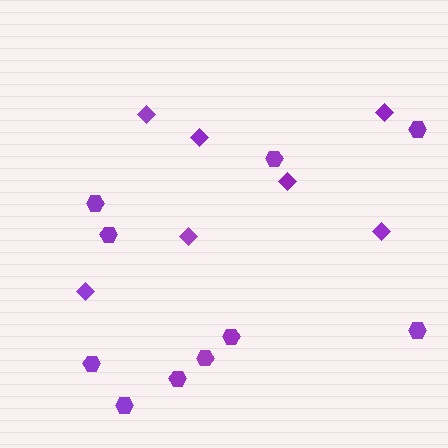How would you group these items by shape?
There are 2 groups: one group of diamonds (7) and one group of hexagons (10).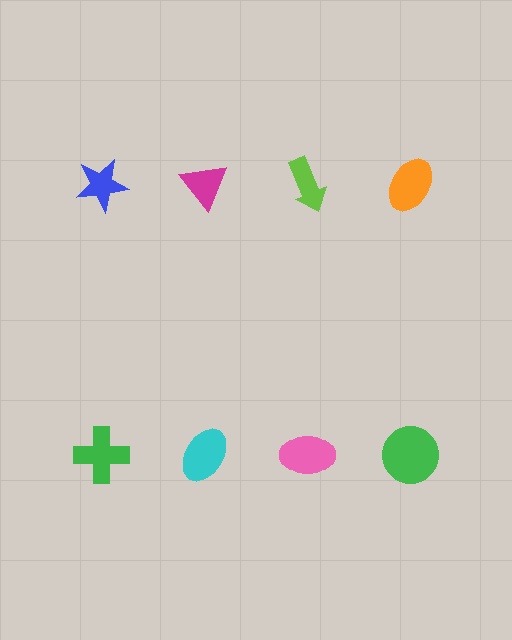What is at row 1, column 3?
A lime arrow.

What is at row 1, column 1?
A blue star.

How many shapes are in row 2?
4 shapes.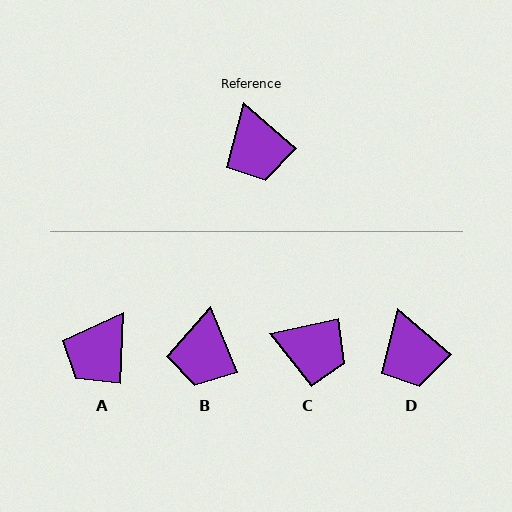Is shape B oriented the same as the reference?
No, it is off by about 28 degrees.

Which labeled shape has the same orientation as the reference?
D.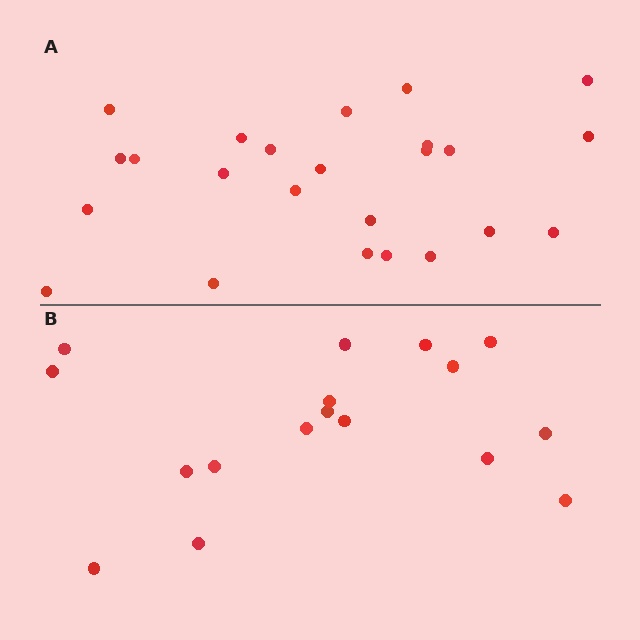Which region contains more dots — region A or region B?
Region A (the top region) has more dots.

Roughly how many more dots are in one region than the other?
Region A has roughly 8 or so more dots than region B.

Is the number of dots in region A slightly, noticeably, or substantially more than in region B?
Region A has noticeably more, but not dramatically so. The ratio is roughly 1.4 to 1.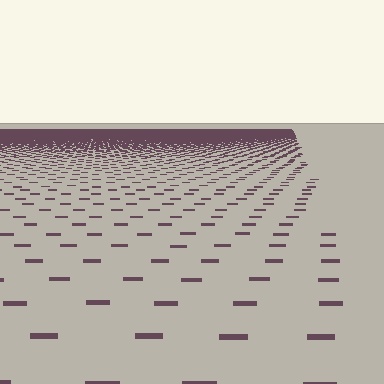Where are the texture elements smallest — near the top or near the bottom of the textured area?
Near the top.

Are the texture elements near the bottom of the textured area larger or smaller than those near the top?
Larger. Near the bottom, elements are closer to the viewer and appear at a bigger on-screen size.